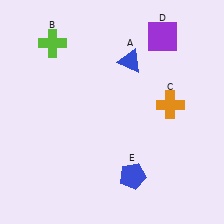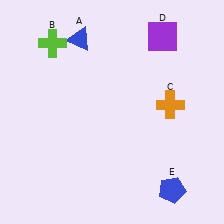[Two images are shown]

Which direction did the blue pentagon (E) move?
The blue pentagon (E) moved right.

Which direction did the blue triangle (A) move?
The blue triangle (A) moved left.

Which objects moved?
The objects that moved are: the blue triangle (A), the blue pentagon (E).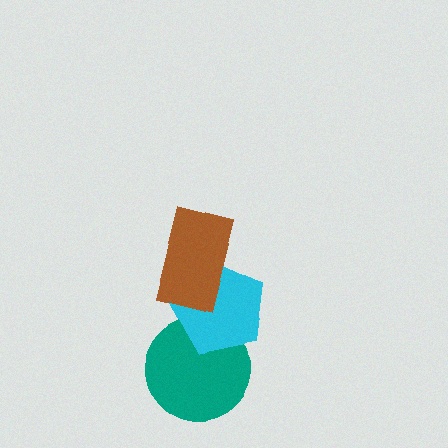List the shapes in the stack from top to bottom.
From top to bottom: the brown rectangle, the cyan pentagon, the teal circle.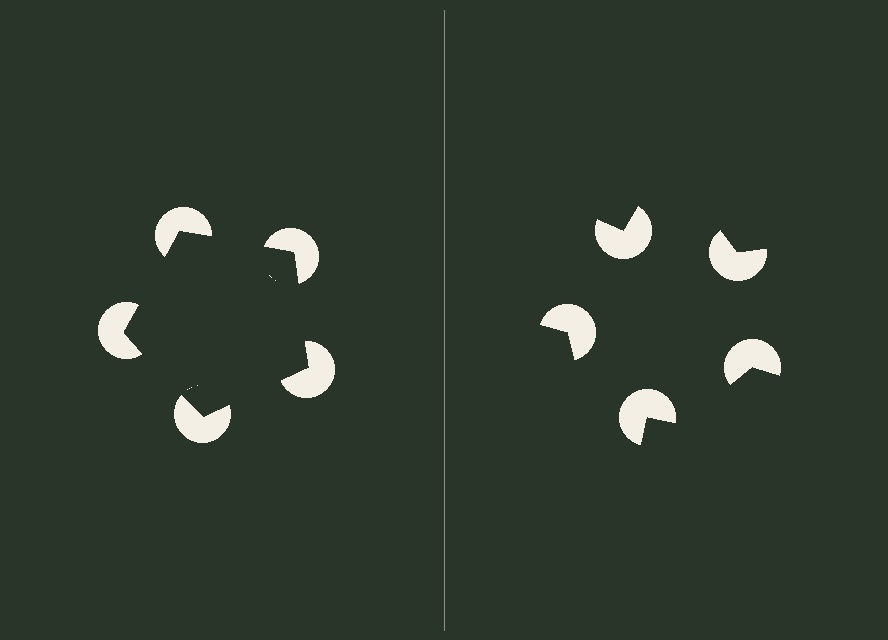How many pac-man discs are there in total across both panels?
10 — 5 on each side.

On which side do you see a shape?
An illusory pentagon appears on the left side. On the right side the wedge cuts are rotated, so no coherent shape forms.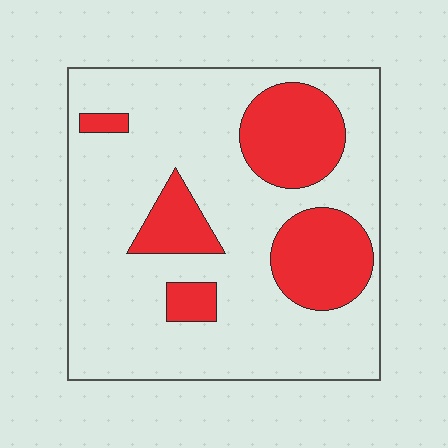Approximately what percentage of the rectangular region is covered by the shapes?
Approximately 25%.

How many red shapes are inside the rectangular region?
5.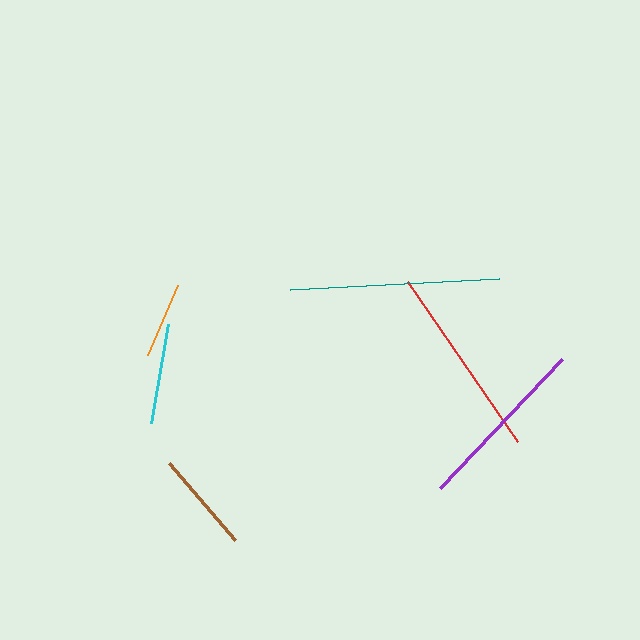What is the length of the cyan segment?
The cyan segment is approximately 101 pixels long.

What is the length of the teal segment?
The teal segment is approximately 209 pixels long.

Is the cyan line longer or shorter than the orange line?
The cyan line is longer than the orange line.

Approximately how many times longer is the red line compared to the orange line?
The red line is approximately 2.6 times the length of the orange line.